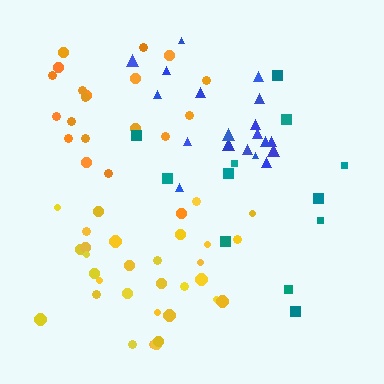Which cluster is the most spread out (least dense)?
Teal.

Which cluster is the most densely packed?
Blue.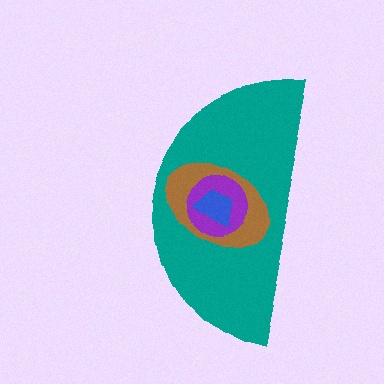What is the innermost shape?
The blue trapezoid.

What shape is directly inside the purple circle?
The blue trapezoid.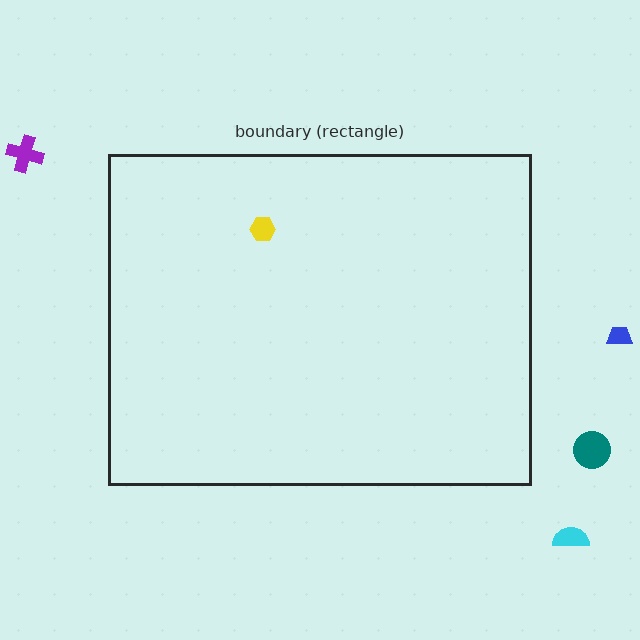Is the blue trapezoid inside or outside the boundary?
Outside.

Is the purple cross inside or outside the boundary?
Outside.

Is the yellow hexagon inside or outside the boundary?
Inside.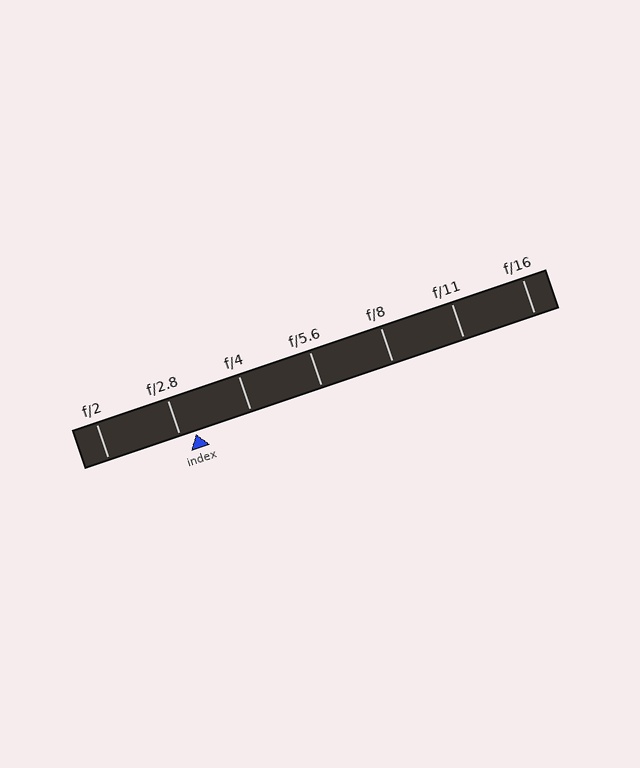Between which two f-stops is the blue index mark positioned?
The index mark is between f/2.8 and f/4.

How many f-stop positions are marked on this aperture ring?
There are 7 f-stop positions marked.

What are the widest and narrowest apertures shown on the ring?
The widest aperture shown is f/2 and the narrowest is f/16.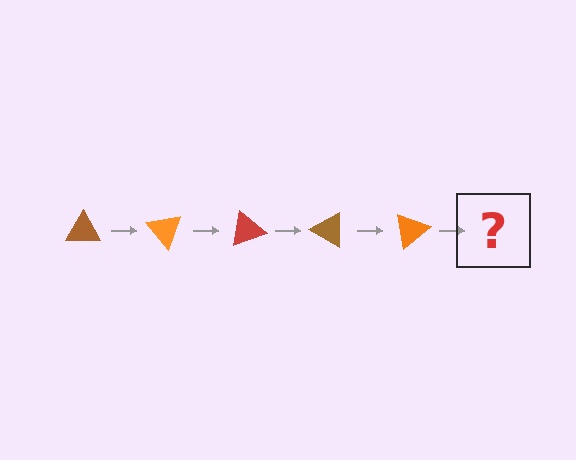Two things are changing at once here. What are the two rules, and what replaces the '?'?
The two rules are that it rotates 50 degrees each step and the color cycles through brown, orange, and red. The '?' should be a red triangle, rotated 250 degrees from the start.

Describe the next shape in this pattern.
It should be a red triangle, rotated 250 degrees from the start.